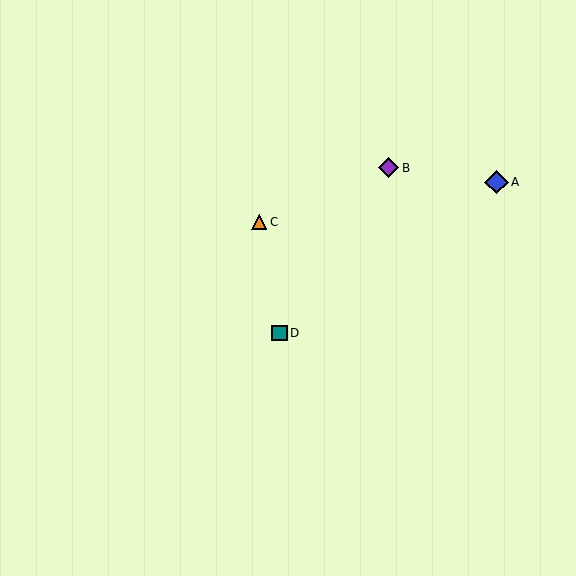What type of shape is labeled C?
Shape C is an orange triangle.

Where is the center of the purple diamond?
The center of the purple diamond is at (388, 168).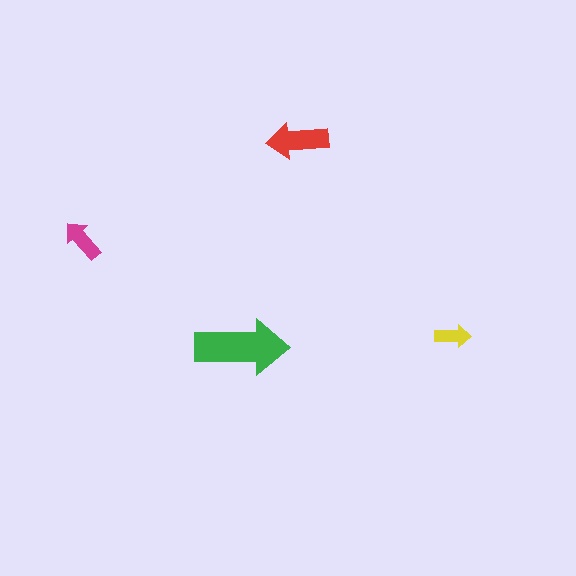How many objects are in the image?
There are 4 objects in the image.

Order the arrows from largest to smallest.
the green one, the red one, the magenta one, the yellow one.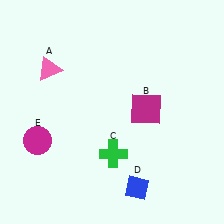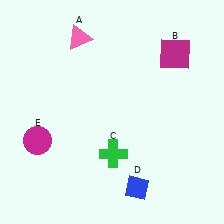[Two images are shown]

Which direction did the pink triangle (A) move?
The pink triangle (A) moved up.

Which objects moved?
The objects that moved are: the pink triangle (A), the magenta square (B).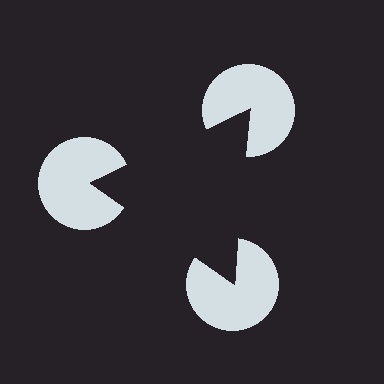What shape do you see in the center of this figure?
An illusory triangle — its edges are inferred from the aligned wedge cuts in the pac-man discs, not physically drawn.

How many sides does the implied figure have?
3 sides.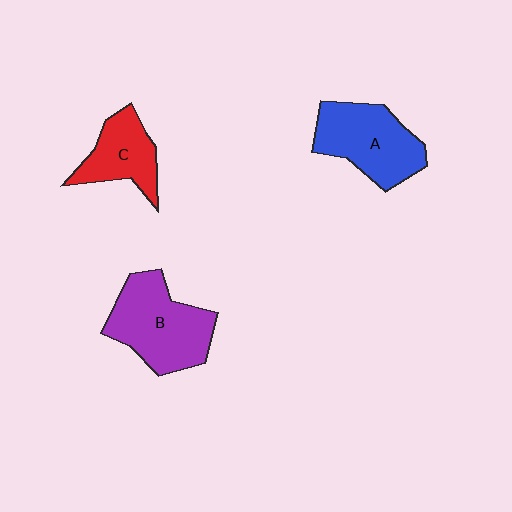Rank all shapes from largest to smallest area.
From largest to smallest: B (purple), A (blue), C (red).